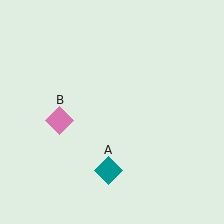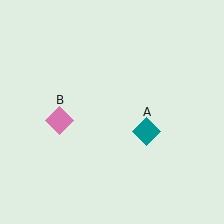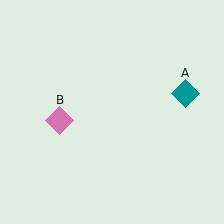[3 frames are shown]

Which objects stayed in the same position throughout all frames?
Pink diamond (object B) remained stationary.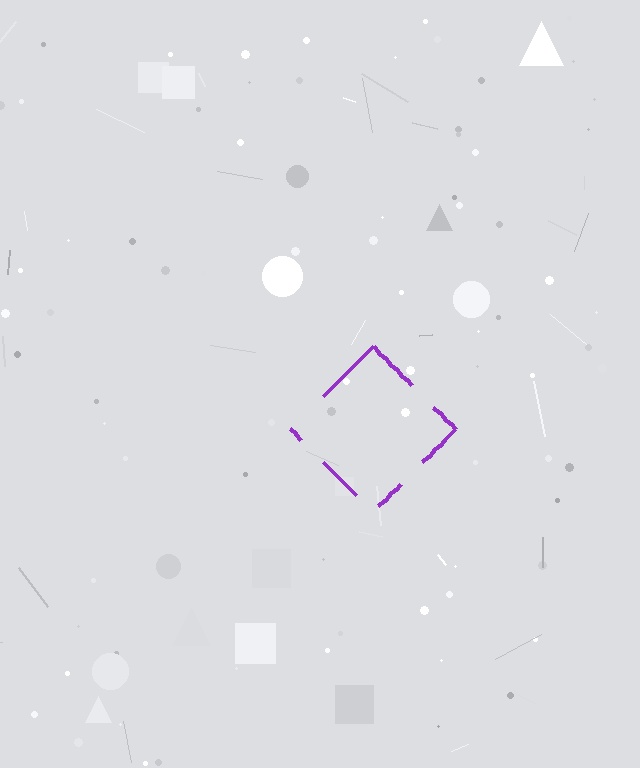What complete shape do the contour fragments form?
The contour fragments form a diamond.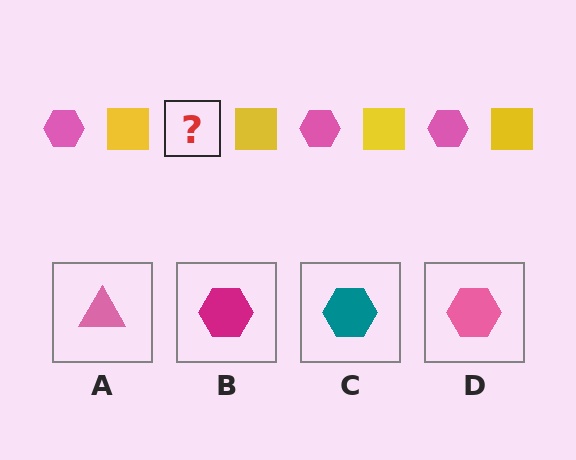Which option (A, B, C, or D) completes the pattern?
D.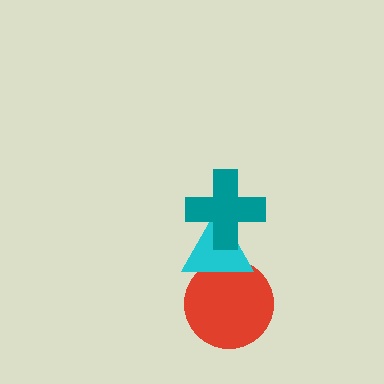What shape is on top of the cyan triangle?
The teal cross is on top of the cyan triangle.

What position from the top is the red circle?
The red circle is 3rd from the top.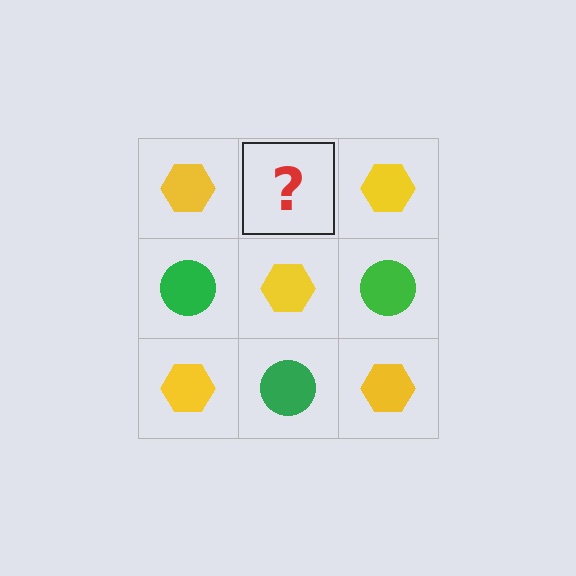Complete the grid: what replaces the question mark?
The question mark should be replaced with a green circle.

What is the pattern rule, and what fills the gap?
The rule is that it alternates yellow hexagon and green circle in a checkerboard pattern. The gap should be filled with a green circle.